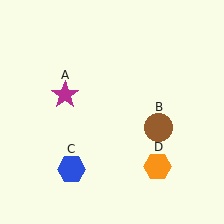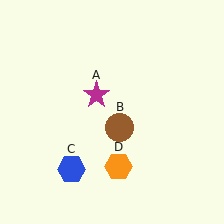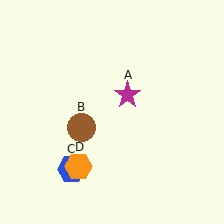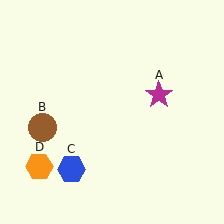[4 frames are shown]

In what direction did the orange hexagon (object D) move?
The orange hexagon (object D) moved left.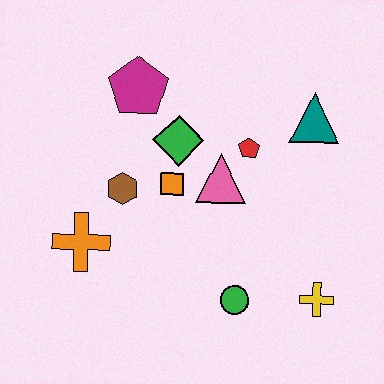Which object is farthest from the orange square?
The yellow cross is farthest from the orange square.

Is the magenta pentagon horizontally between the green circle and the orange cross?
Yes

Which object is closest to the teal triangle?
The red pentagon is closest to the teal triangle.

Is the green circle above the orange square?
No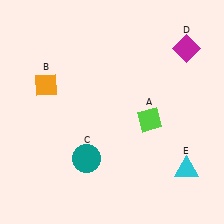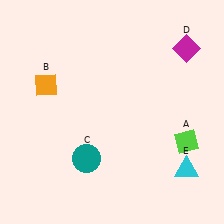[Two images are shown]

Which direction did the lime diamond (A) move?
The lime diamond (A) moved right.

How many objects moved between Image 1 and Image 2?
1 object moved between the two images.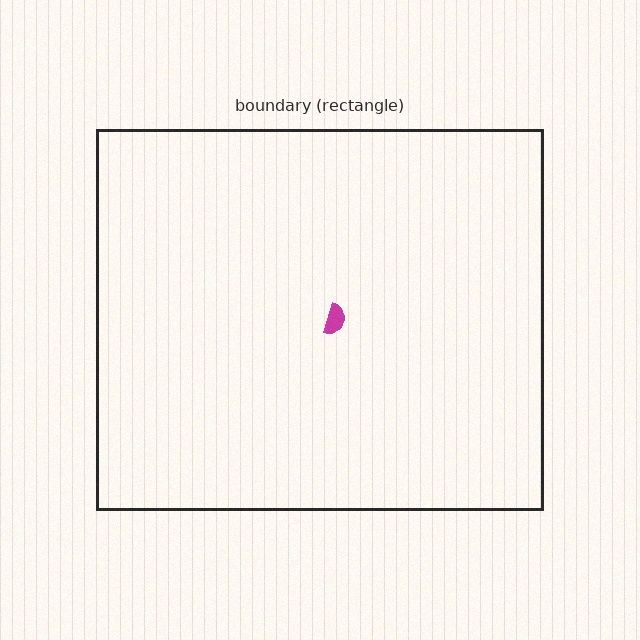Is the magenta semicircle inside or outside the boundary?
Inside.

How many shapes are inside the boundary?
1 inside, 0 outside.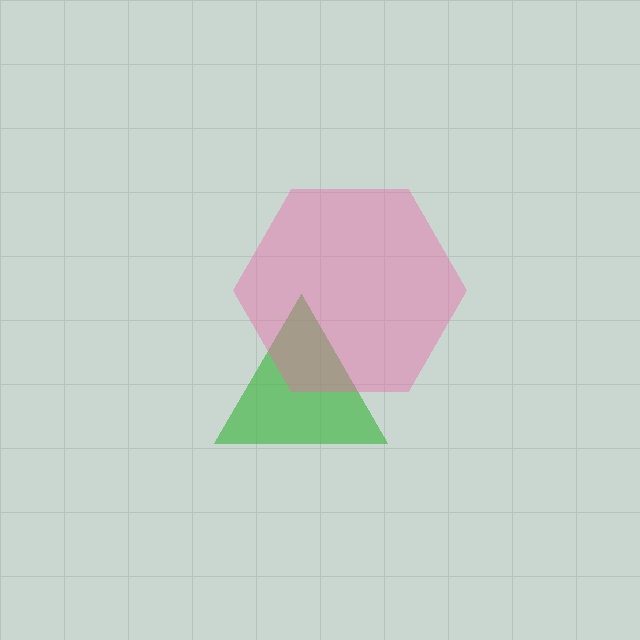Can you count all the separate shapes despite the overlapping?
Yes, there are 2 separate shapes.